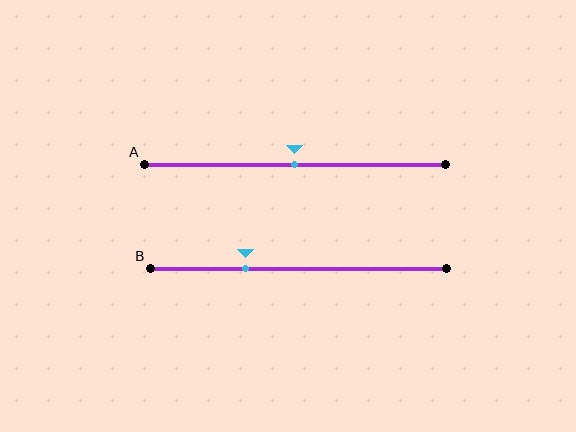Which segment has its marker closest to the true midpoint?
Segment A has its marker closest to the true midpoint.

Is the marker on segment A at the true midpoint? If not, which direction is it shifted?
Yes, the marker on segment A is at the true midpoint.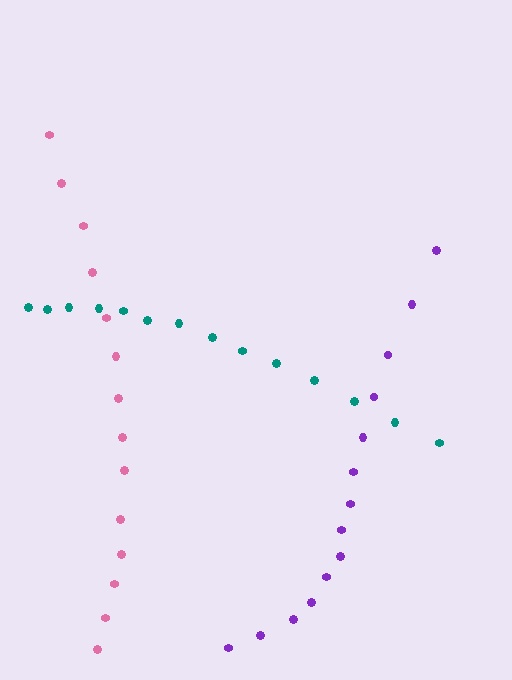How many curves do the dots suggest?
There are 3 distinct paths.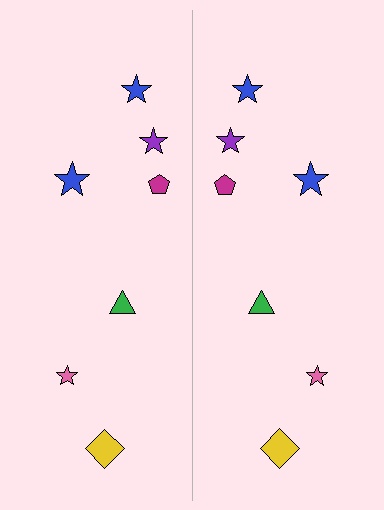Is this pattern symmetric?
Yes, this pattern has bilateral (reflection) symmetry.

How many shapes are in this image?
There are 14 shapes in this image.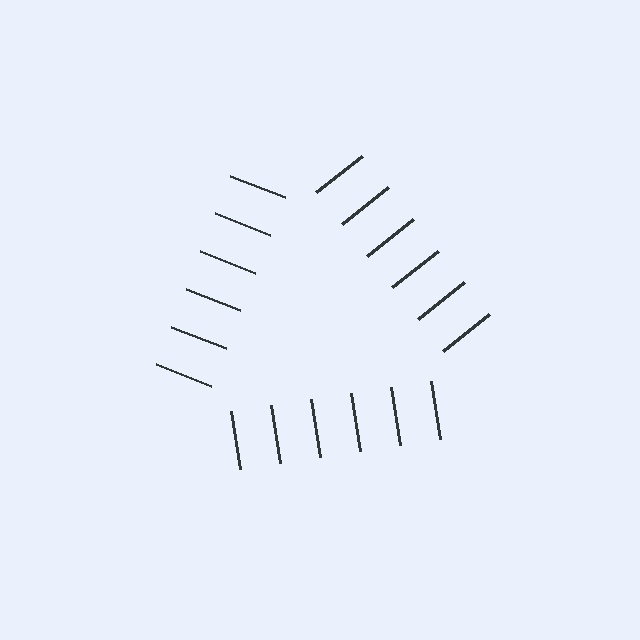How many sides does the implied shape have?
3 sides — the line-ends trace a triangle.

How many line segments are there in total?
18 — 6 along each of the 3 edges.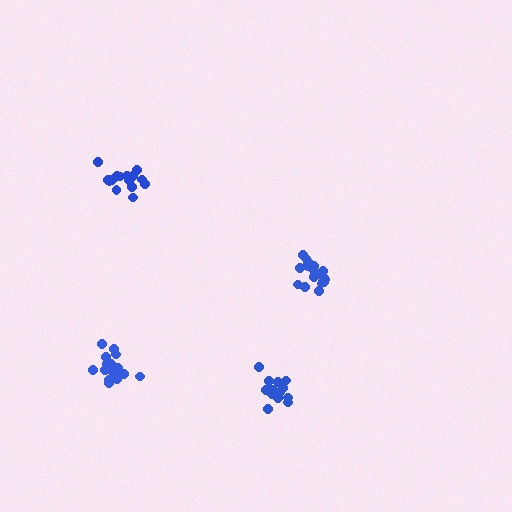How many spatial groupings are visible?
There are 4 spatial groupings.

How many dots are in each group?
Group 1: 14 dots, Group 2: 16 dots, Group 3: 17 dots, Group 4: 17 dots (64 total).